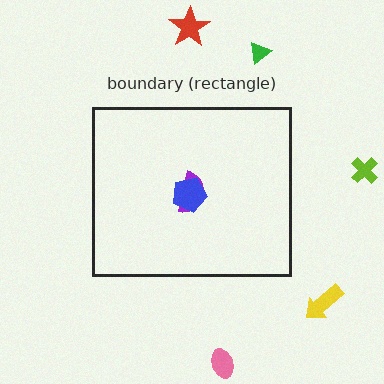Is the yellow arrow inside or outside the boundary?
Outside.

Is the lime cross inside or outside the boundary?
Outside.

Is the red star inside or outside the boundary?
Outside.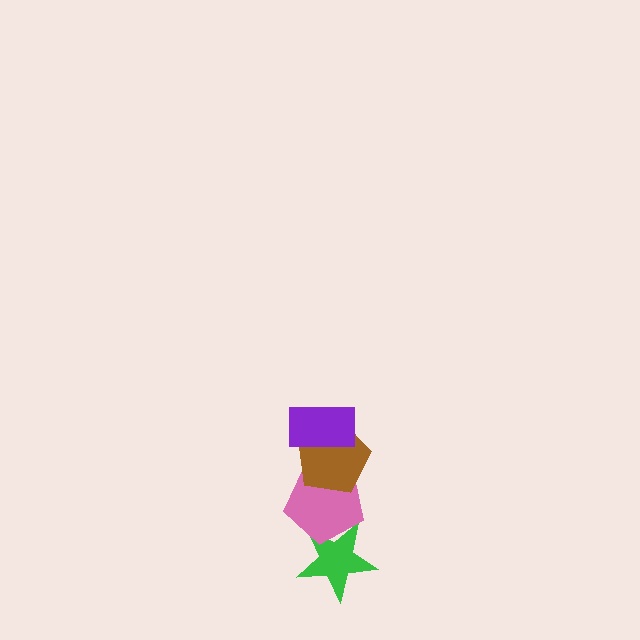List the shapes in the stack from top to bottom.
From top to bottom: the purple rectangle, the brown pentagon, the pink pentagon, the green star.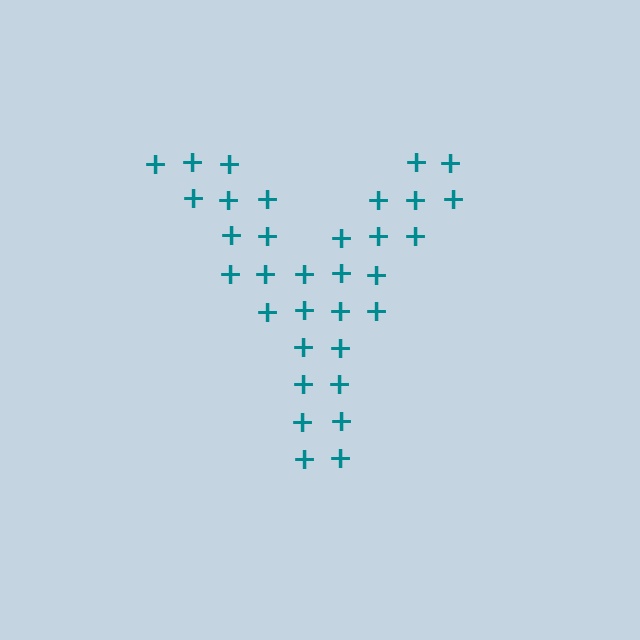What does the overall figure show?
The overall figure shows the letter Y.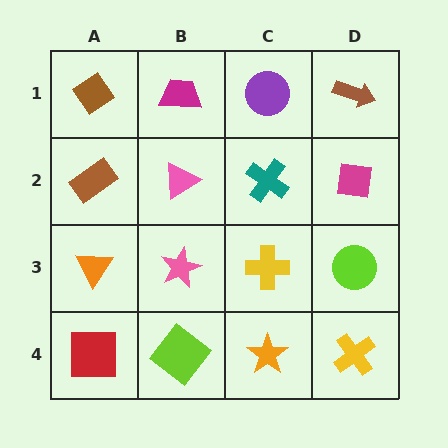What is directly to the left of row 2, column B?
A brown rectangle.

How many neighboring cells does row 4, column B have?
3.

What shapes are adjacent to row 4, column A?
An orange triangle (row 3, column A), a lime diamond (row 4, column B).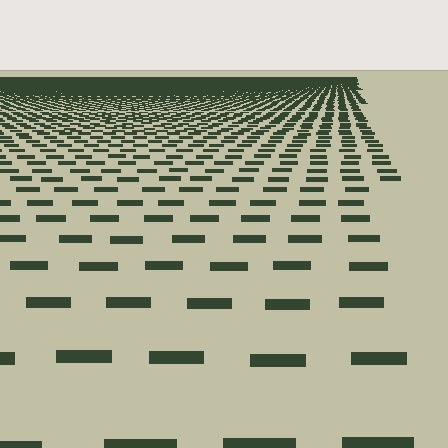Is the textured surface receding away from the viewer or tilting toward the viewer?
The surface is receding away from the viewer. Texture elements get smaller and denser toward the top.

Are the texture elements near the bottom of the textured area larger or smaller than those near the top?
Larger. Near the bottom, elements are closer to the viewer and appear at a bigger on-screen size.